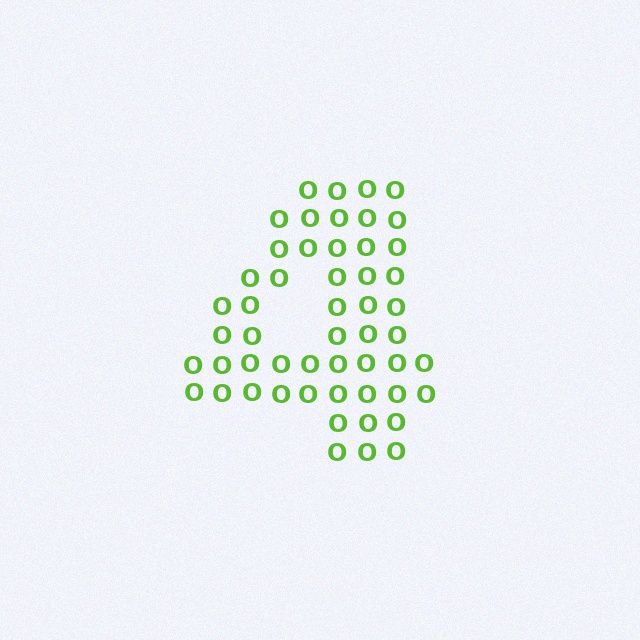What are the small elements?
The small elements are letter O's.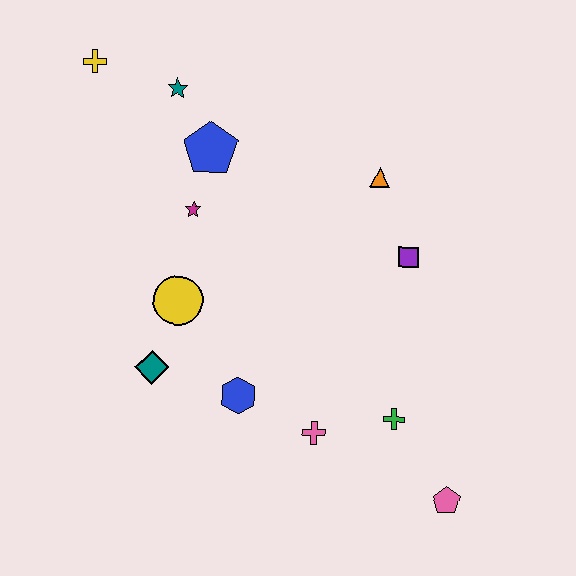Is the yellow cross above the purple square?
Yes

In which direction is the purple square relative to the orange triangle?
The purple square is below the orange triangle.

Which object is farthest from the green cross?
The yellow cross is farthest from the green cross.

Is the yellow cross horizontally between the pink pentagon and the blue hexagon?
No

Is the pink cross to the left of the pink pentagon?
Yes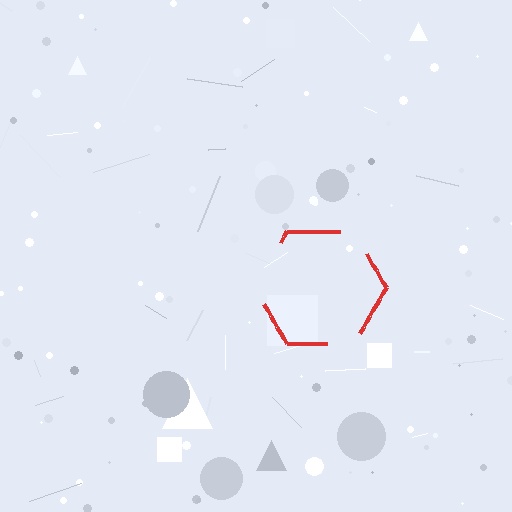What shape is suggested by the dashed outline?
The dashed outline suggests a hexagon.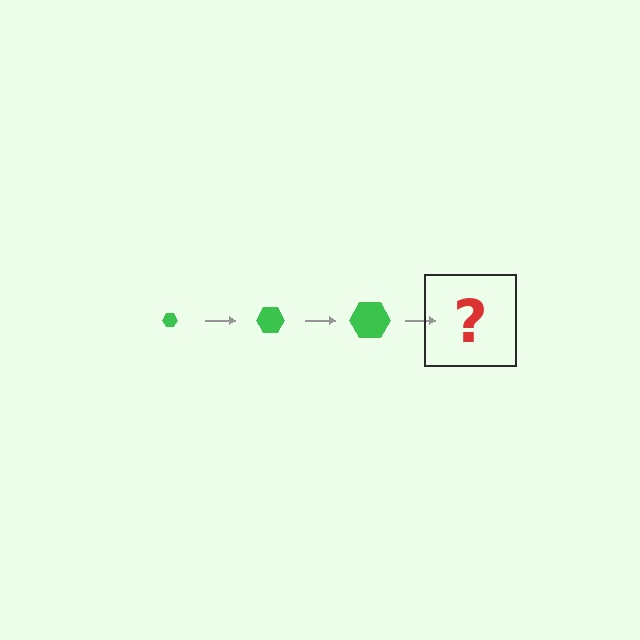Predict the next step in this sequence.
The next step is a green hexagon, larger than the previous one.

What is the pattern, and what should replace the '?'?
The pattern is that the hexagon gets progressively larger each step. The '?' should be a green hexagon, larger than the previous one.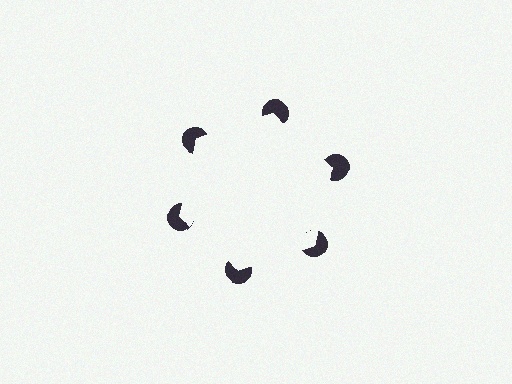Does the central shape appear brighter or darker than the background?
It typically appears slightly brighter than the background, even though no actual brightness change is drawn.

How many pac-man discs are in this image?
There are 6 — one at each vertex of the illusory hexagon.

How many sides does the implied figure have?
6 sides.